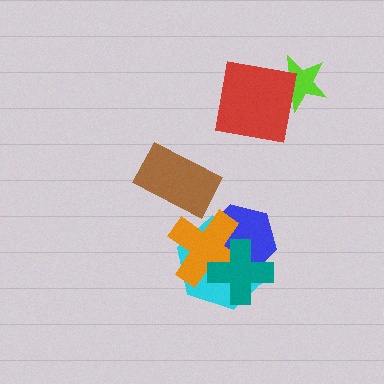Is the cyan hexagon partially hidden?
Yes, it is partially covered by another shape.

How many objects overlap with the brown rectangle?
0 objects overlap with the brown rectangle.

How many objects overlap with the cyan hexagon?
3 objects overlap with the cyan hexagon.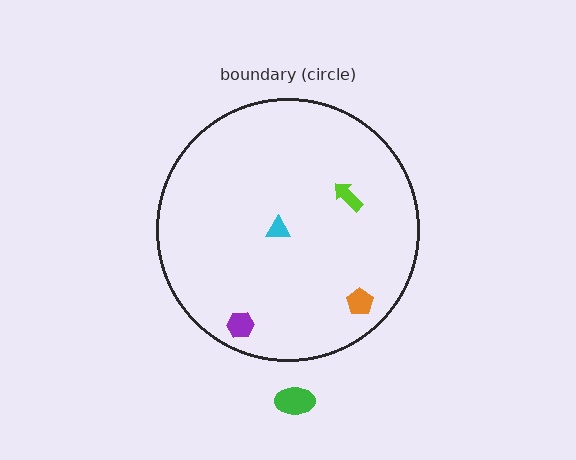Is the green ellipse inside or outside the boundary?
Outside.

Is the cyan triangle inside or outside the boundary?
Inside.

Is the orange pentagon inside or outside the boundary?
Inside.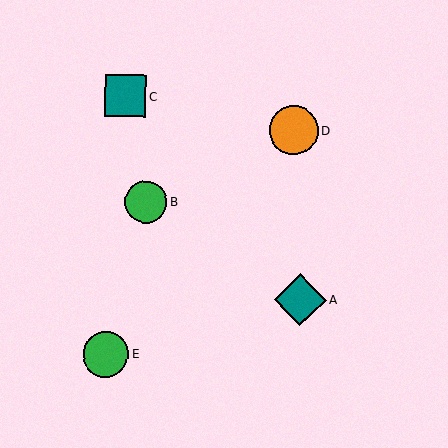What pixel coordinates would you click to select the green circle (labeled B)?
Click at (146, 202) to select the green circle B.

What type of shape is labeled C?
Shape C is a teal square.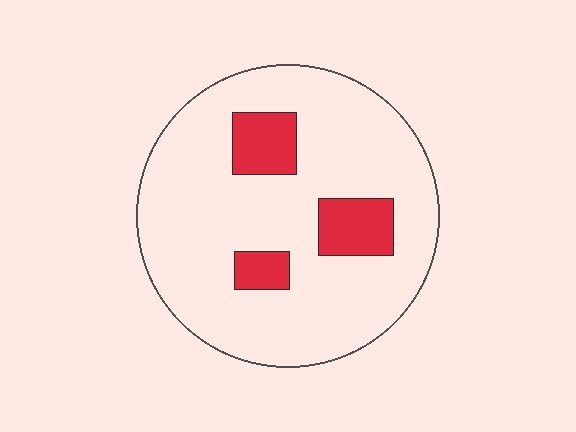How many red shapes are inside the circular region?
3.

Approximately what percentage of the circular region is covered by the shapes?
Approximately 15%.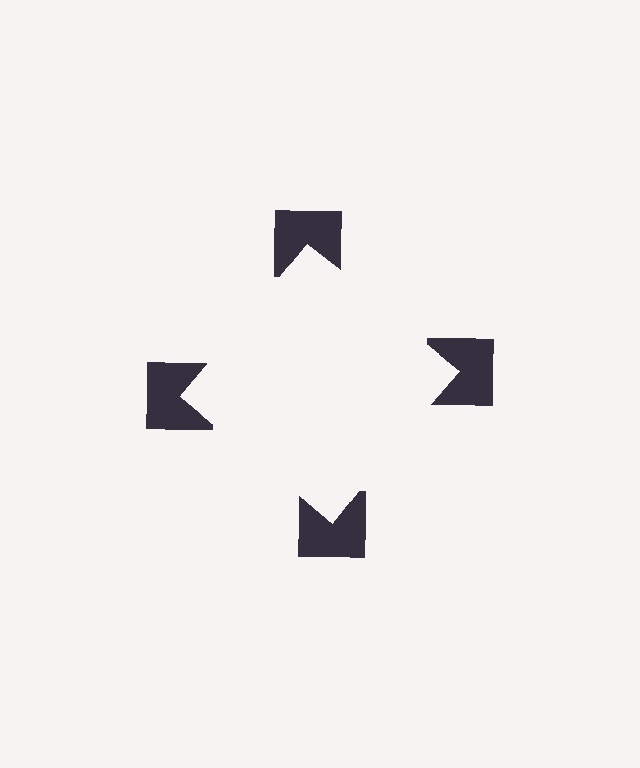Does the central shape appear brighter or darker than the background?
It typically appears slightly brighter than the background, even though no actual brightness change is drawn.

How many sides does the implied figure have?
4 sides.